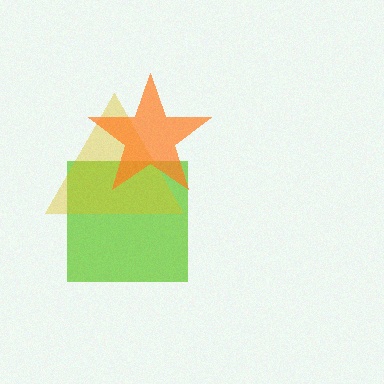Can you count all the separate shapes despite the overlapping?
Yes, there are 3 separate shapes.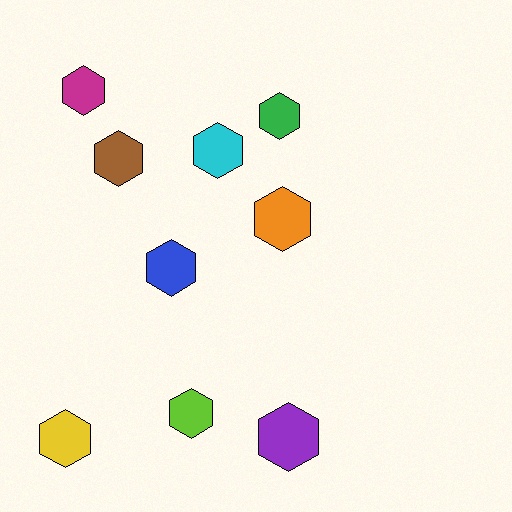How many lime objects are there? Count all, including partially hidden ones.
There is 1 lime object.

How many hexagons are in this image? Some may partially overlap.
There are 9 hexagons.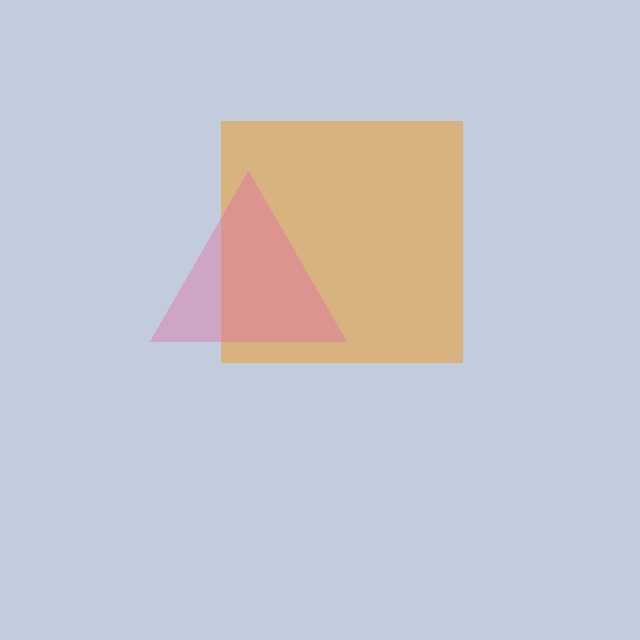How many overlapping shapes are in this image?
There are 2 overlapping shapes in the image.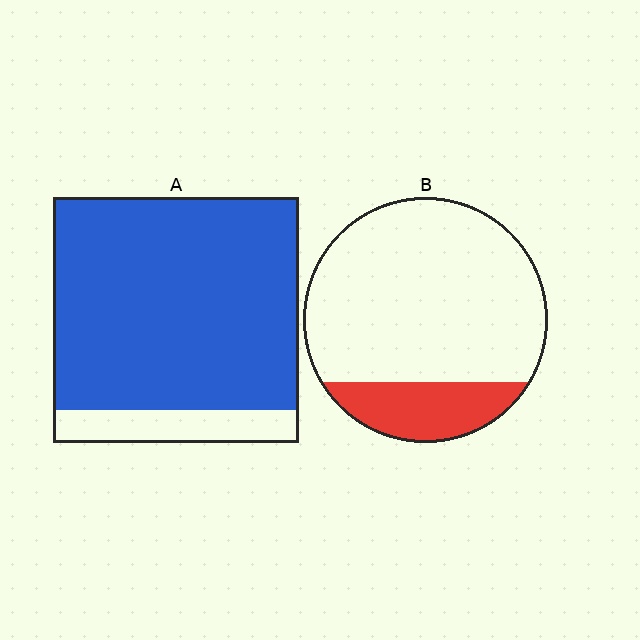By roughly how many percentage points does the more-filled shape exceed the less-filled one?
By roughly 65 percentage points (A over B).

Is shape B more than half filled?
No.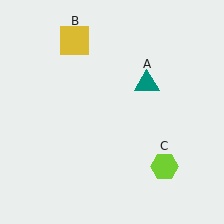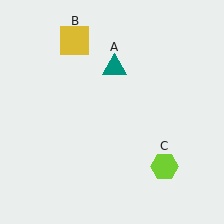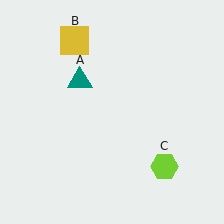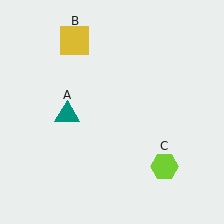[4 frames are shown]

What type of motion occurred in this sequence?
The teal triangle (object A) rotated counterclockwise around the center of the scene.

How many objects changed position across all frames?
1 object changed position: teal triangle (object A).